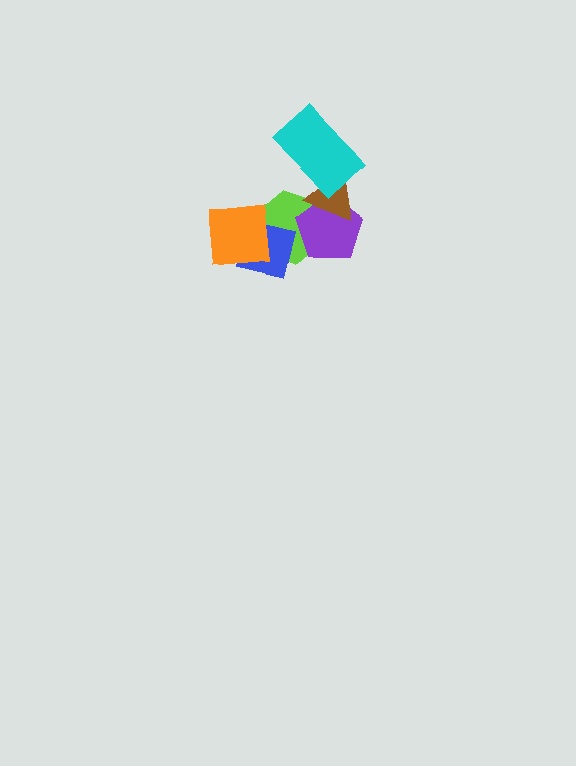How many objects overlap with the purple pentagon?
2 objects overlap with the purple pentagon.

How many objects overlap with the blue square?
2 objects overlap with the blue square.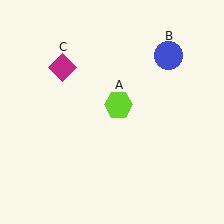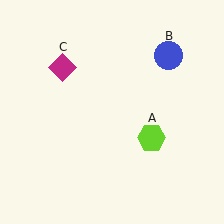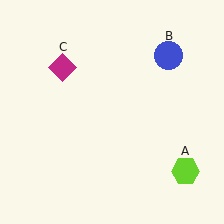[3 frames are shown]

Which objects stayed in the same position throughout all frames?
Blue circle (object B) and magenta diamond (object C) remained stationary.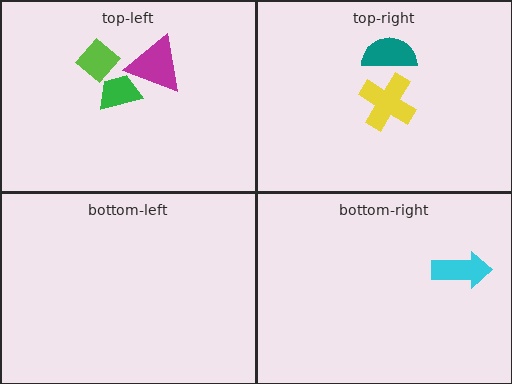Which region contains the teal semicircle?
The top-right region.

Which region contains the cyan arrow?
The bottom-right region.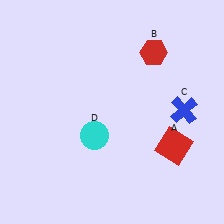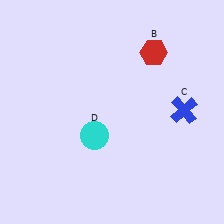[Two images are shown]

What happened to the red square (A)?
The red square (A) was removed in Image 2. It was in the bottom-right area of Image 1.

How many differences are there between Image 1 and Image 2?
There is 1 difference between the two images.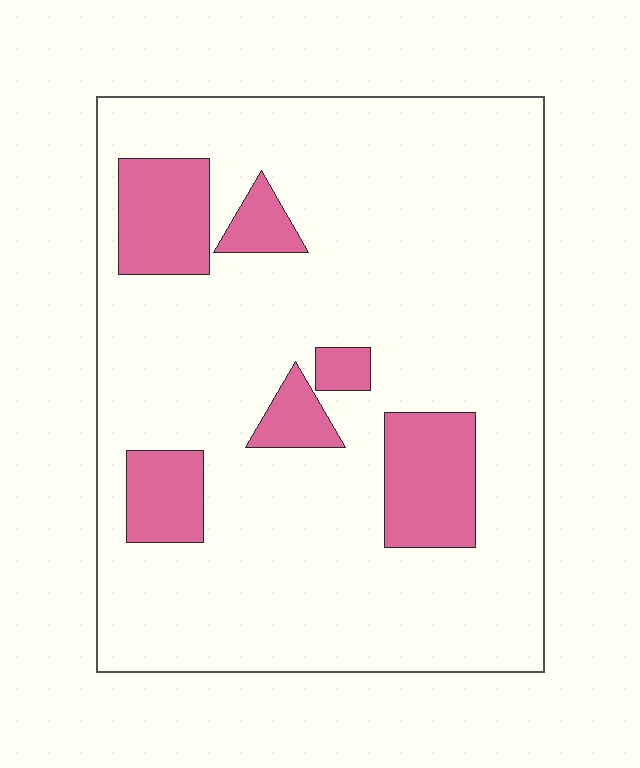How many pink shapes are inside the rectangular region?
6.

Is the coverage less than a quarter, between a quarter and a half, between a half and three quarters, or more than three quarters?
Less than a quarter.